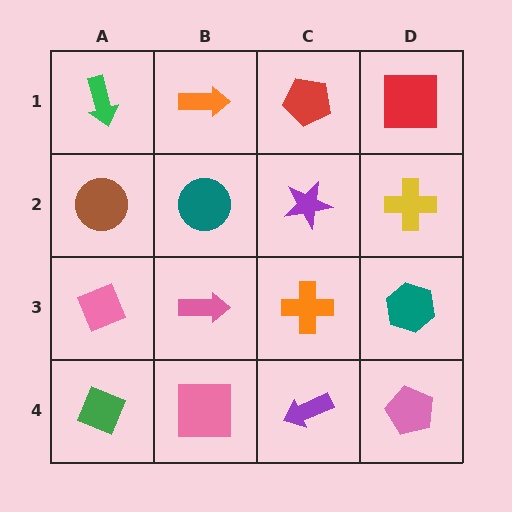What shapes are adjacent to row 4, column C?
An orange cross (row 3, column C), a pink square (row 4, column B), a pink pentagon (row 4, column D).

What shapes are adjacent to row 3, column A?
A brown circle (row 2, column A), a green diamond (row 4, column A), a pink arrow (row 3, column B).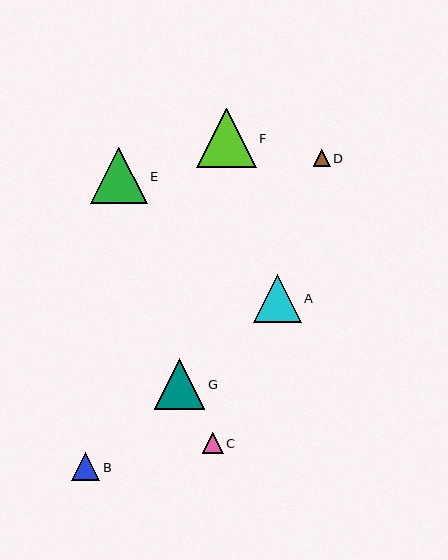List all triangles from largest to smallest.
From largest to smallest: F, E, G, A, B, C, D.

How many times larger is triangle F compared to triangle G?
Triangle F is approximately 1.2 times the size of triangle G.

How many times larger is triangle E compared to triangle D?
Triangle E is approximately 3.3 times the size of triangle D.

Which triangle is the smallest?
Triangle D is the smallest with a size of approximately 17 pixels.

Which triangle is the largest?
Triangle F is the largest with a size of approximately 59 pixels.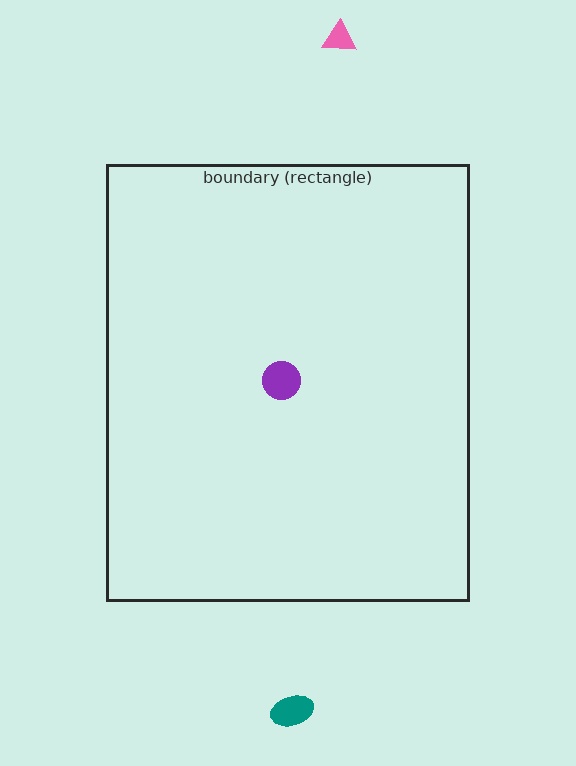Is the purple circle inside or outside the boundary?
Inside.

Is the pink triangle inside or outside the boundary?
Outside.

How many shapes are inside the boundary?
1 inside, 2 outside.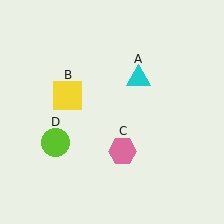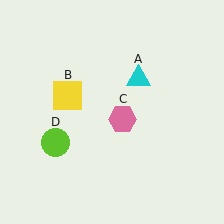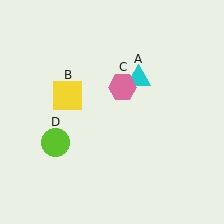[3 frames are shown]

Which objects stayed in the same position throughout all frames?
Cyan triangle (object A) and yellow square (object B) and lime circle (object D) remained stationary.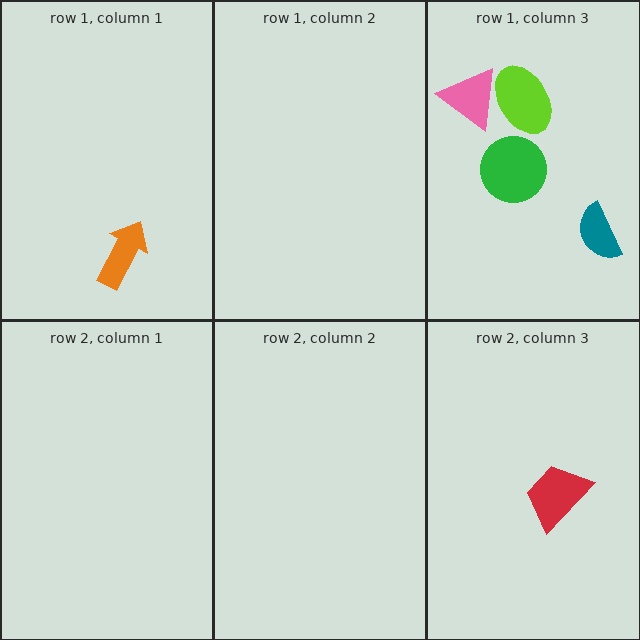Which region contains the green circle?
The row 1, column 3 region.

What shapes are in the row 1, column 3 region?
The teal semicircle, the pink triangle, the lime ellipse, the green circle.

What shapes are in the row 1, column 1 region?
The orange arrow.